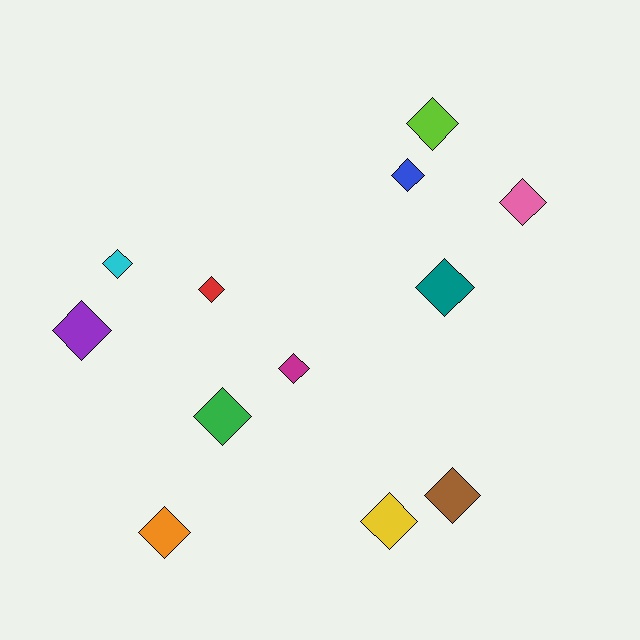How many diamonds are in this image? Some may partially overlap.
There are 12 diamonds.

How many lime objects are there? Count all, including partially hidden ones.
There is 1 lime object.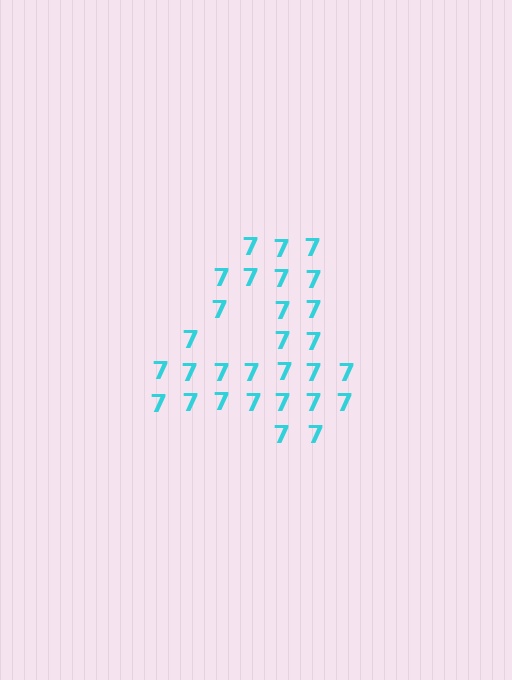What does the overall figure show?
The overall figure shows the digit 4.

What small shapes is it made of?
It is made of small digit 7's.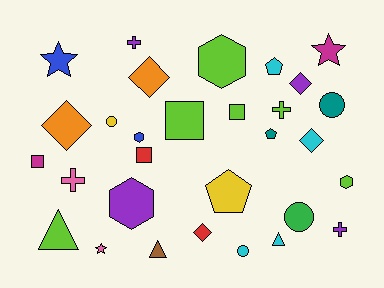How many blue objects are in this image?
There are 2 blue objects.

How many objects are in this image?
There are 30 objects.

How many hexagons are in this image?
There are 4 hexagons.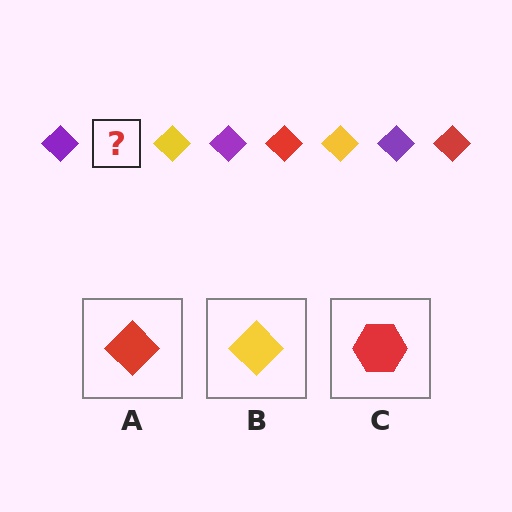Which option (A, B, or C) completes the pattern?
A.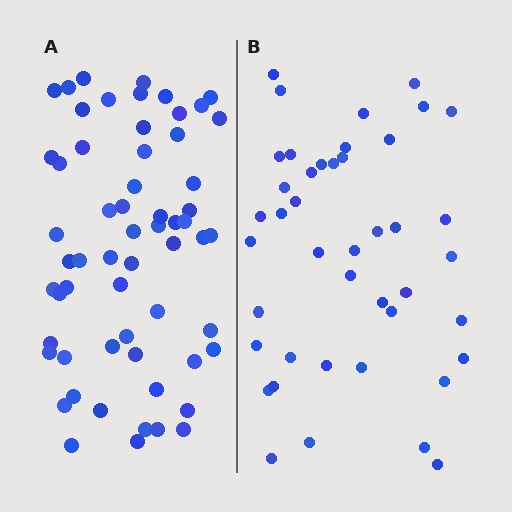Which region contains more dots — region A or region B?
Region A (the left region) has more dots.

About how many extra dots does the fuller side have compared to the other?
Region A has approximately 15 more dots than region B.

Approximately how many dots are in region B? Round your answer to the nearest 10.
About 40 dots. (The exact count is 43, which rounds to 40.)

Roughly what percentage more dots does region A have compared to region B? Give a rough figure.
About 40% more.